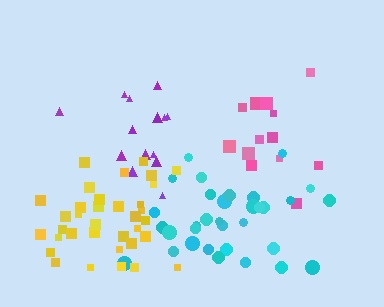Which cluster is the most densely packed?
Yellow.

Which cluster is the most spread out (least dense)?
Purple.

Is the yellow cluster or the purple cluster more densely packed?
Yellow.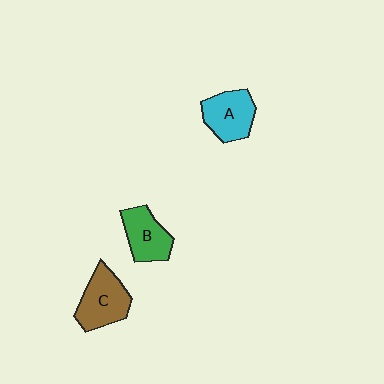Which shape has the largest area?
Shape C (brown).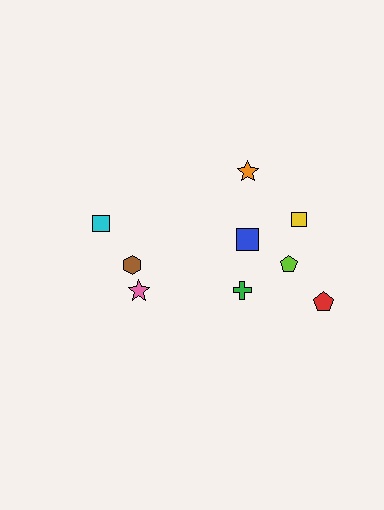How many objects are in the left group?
There are 3 objects.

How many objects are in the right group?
There are 6 objects.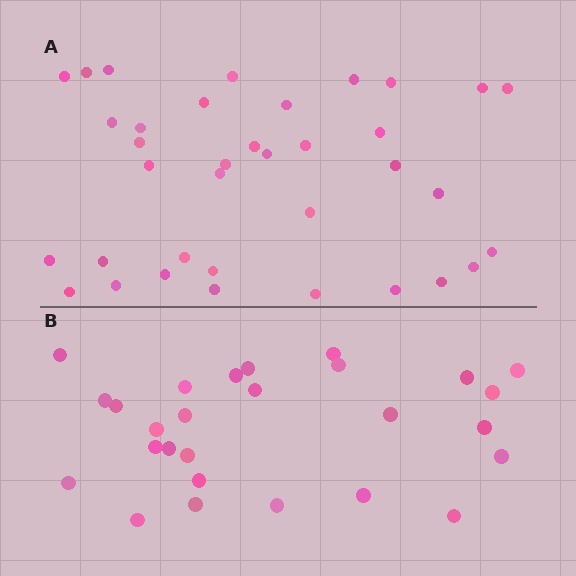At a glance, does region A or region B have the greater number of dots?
Region A (the top region) has more dots.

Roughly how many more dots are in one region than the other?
Region A has roughly 8 or so more dots than region B.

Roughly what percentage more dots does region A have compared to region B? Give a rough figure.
About 35% more.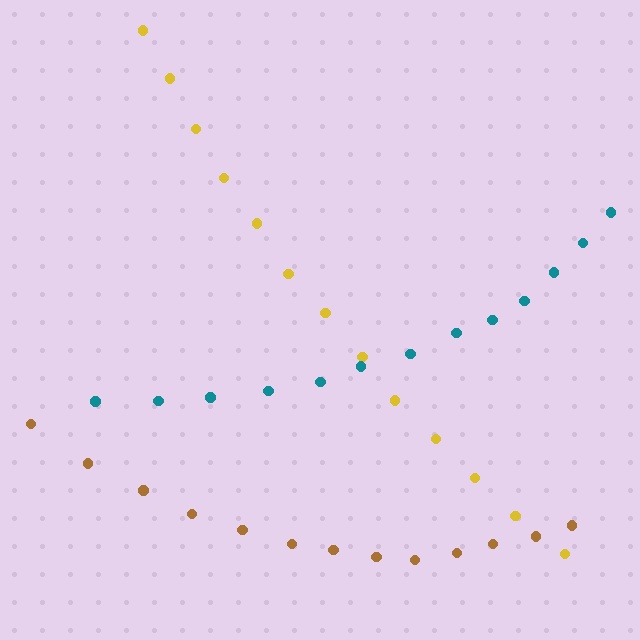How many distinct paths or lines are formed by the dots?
There are 3 distinct paths.